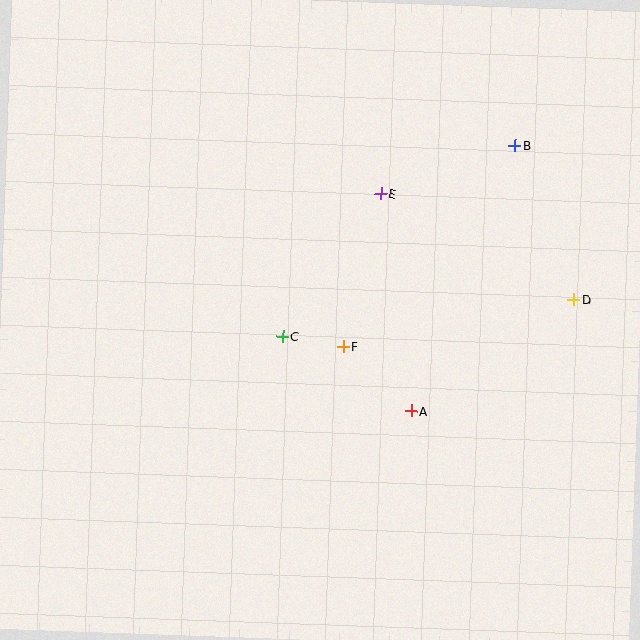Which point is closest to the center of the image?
Point F at (343, 346) is closest to the center.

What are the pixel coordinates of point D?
Point D is at (573, 300).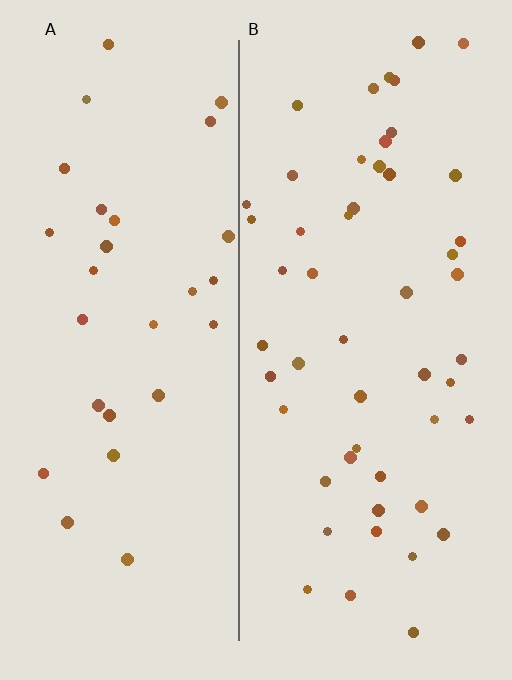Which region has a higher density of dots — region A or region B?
B (the right).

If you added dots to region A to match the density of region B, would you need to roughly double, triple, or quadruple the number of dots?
Approximately double.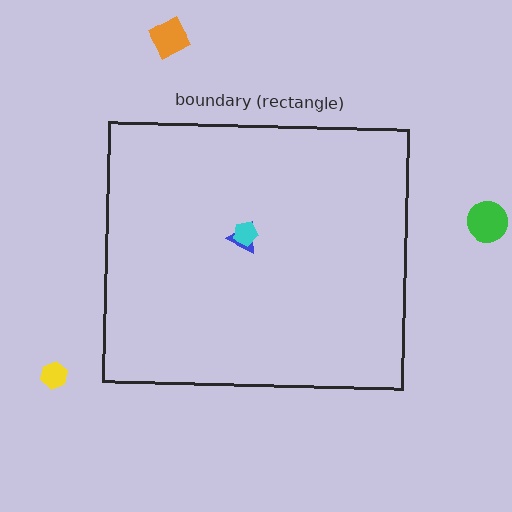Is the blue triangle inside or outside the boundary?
Inside.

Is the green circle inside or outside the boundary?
Outside.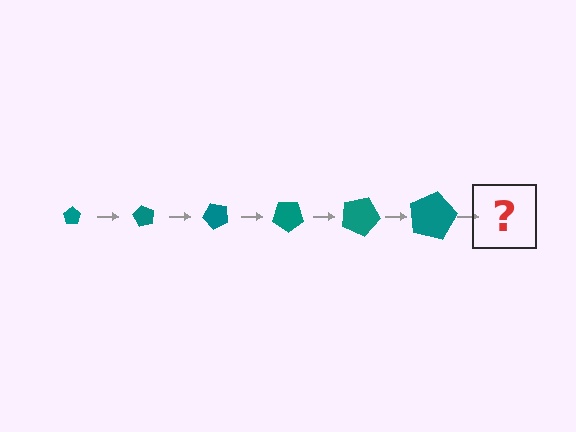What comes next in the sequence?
The next element should be a pentagon, larger than the previous one and rotated 360 degrees from the start.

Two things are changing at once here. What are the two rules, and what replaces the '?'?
The two rules are that the pentagon grows larger each step and it rotates 60 degrees each step. The '?' should be a pentagon, larger than the previous one and rotated 360 degrees from the start.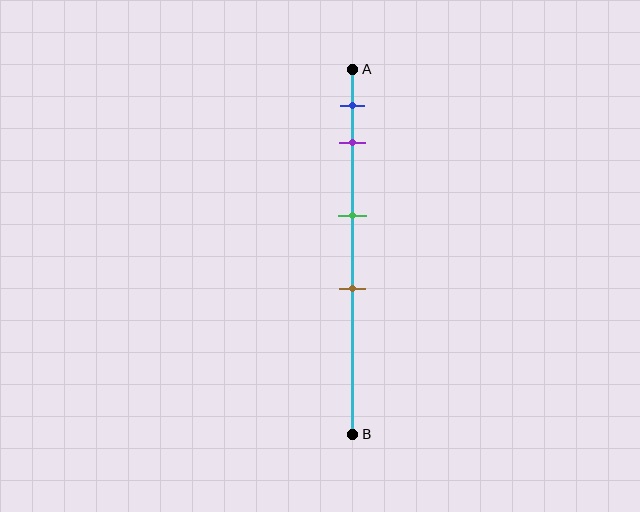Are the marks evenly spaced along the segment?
No, the marks are not evenly spaced.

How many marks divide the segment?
There are 4 marks dividing the segment.